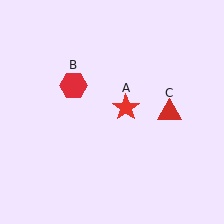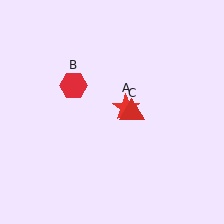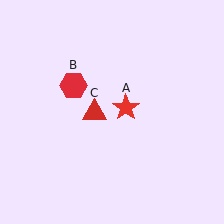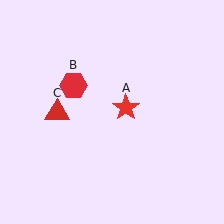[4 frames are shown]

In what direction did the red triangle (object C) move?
The red triangle (object C) moved left.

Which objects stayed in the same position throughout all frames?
Red star (object A) and red hexagon (object B) remained stationary.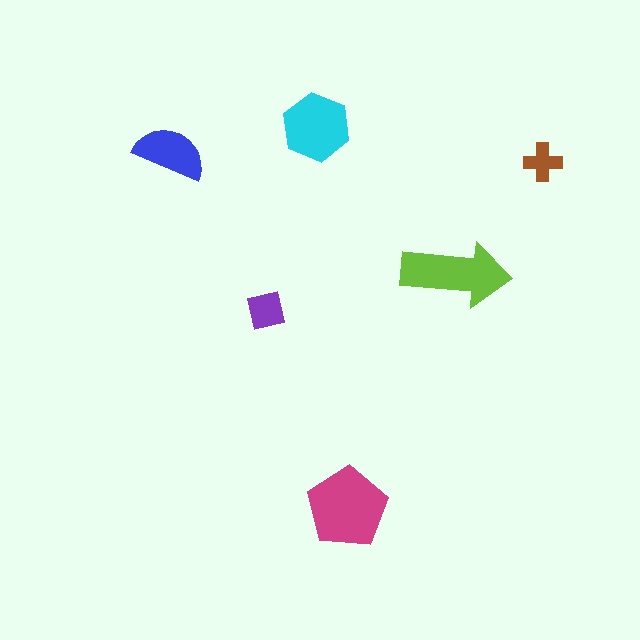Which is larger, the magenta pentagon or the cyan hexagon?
The magenta pentagon.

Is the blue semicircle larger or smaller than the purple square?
Larger.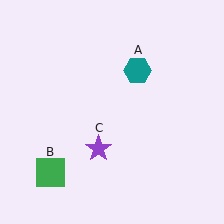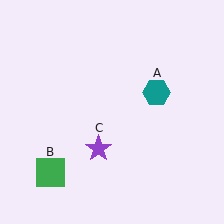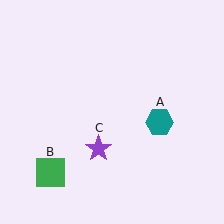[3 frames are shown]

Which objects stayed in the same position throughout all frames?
Green square (object B) and purple star (object C) remained stationary.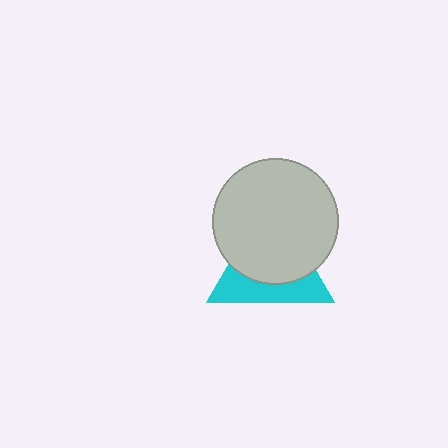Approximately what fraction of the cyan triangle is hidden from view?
Roughly 60% of the cyan triangle is hidden behind the light gray circle.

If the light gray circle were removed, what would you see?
You would see the complete cyan triangle.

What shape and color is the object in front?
The object in front is a light gray circle.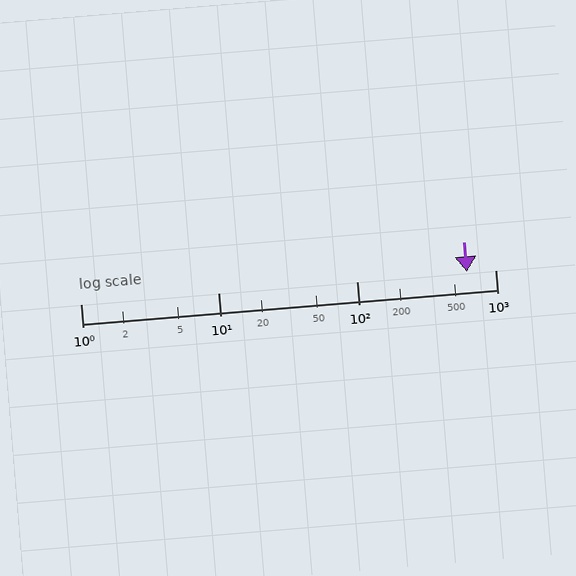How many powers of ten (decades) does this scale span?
The scale spans 3 decades, from 1 to 1000.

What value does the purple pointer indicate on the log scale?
The pointer indicates approximately 620.